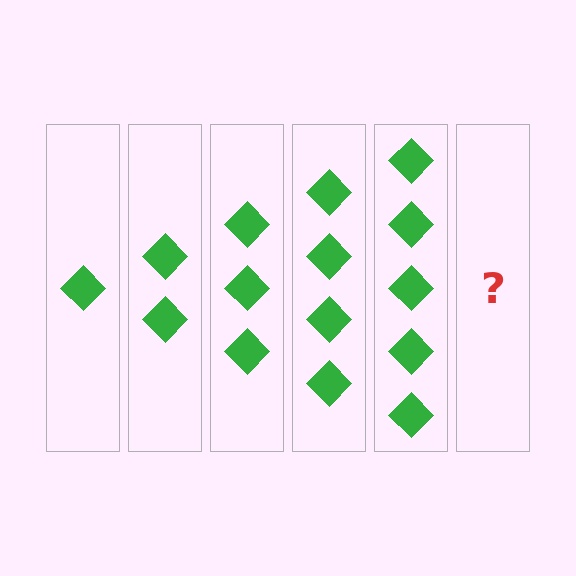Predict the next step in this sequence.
The next step is 6 diamonds.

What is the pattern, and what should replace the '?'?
The pattern is that each step adds one more diamond. The '?' should be 6 diamonds.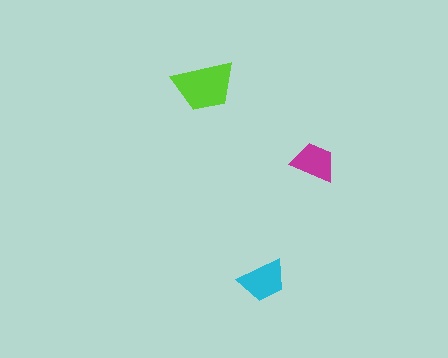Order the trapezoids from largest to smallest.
the lime one, the cyan one, the magenta one.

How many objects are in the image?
There are 3 objects in the image.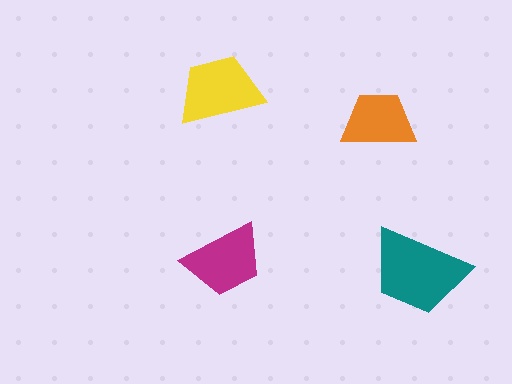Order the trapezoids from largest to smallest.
the teal one, the yellow one, the magenta one, the orange one.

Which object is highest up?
The yellow trapezoid is topmost.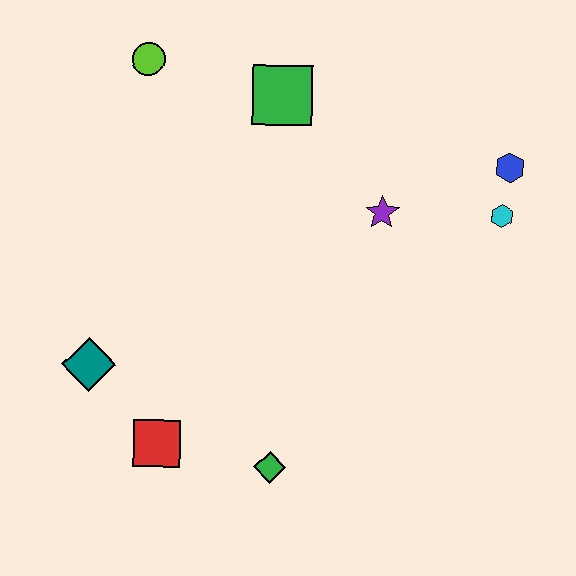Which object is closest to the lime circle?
The green square is closest to the lime circle.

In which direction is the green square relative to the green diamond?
The green square is above the green diamond.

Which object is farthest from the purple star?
The teal diamond is farthest from the purple star.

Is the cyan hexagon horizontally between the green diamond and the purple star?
No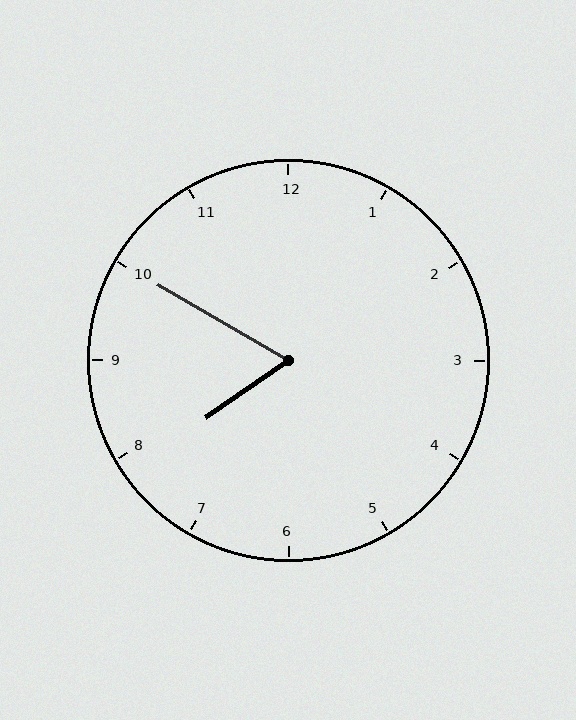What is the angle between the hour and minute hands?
Approximately 65 degrees.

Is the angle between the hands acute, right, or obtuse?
It is acute.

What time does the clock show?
7:50.